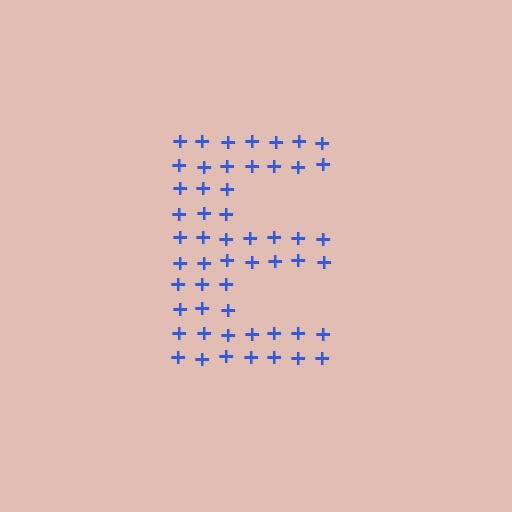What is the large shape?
The large shape is the letter E.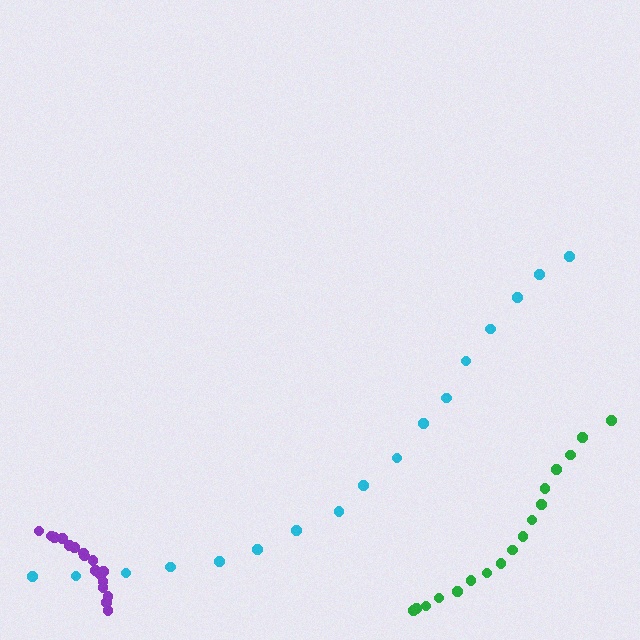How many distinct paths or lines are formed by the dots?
There are 3 distinct paths.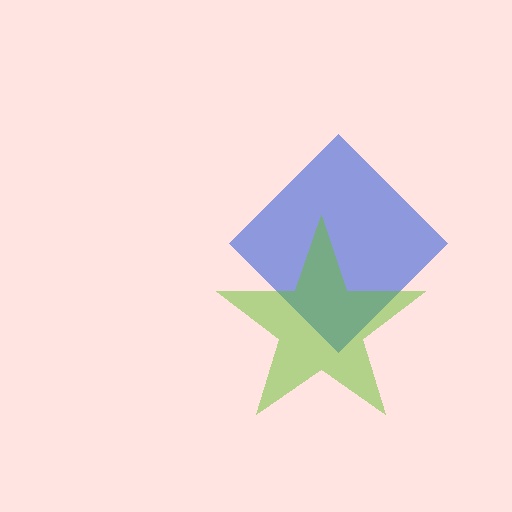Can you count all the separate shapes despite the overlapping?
Yes, there are 2 separate shapes.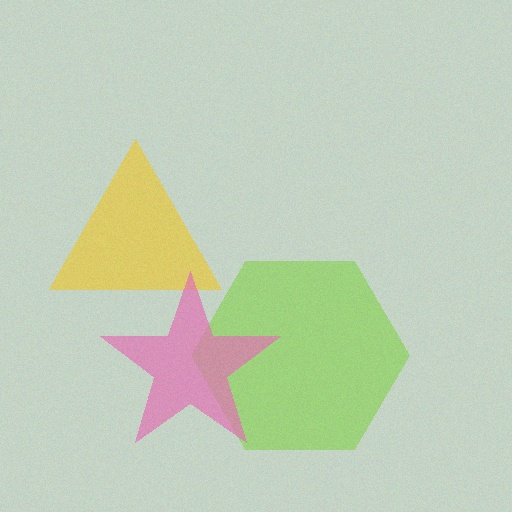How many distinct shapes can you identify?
There are 3 distinct shapes: a lime hexagon, a yellow triangle, a pink star.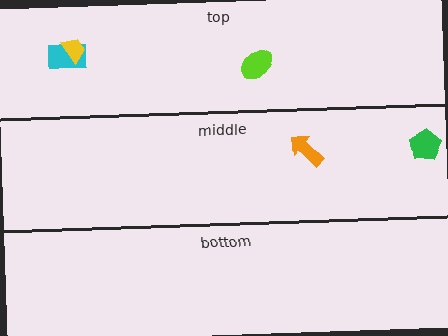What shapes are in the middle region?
The orange arrow, the green pentagon.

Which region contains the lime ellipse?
The top region.